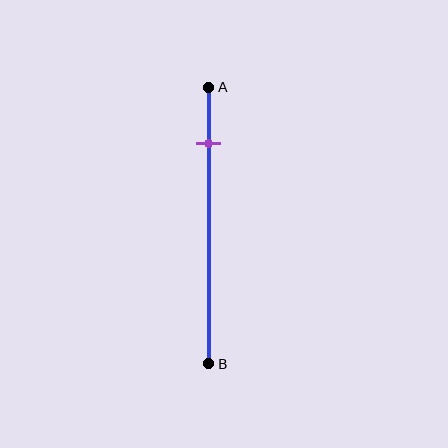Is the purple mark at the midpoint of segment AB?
No, the mark is at about 20% from A, not at the 50% midpoint.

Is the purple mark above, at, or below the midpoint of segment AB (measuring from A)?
The purple mark is above the midpoint of segment AB.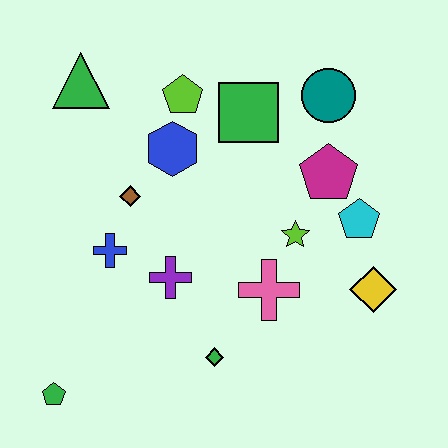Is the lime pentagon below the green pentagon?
No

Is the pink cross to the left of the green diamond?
No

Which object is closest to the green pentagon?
The blue cross is closest to the green pentagon.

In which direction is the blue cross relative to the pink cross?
The blue cross is to the left of the pink cross.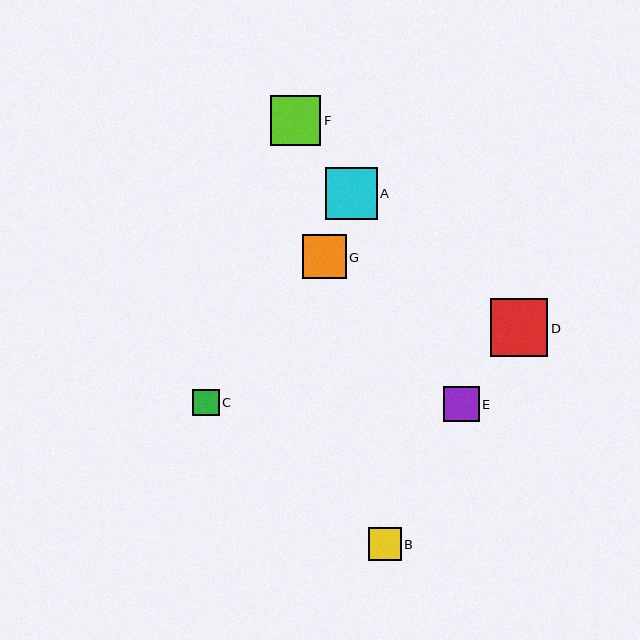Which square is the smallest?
Square C is the smallest with a size of approximately 27 pixels.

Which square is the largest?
Square D is the largest with a size of approximately 58 pixels.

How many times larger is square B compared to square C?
Square B is approximately 1.2 times the size of square C.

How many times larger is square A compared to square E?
Square A is approximately 1.5 times the size of square E.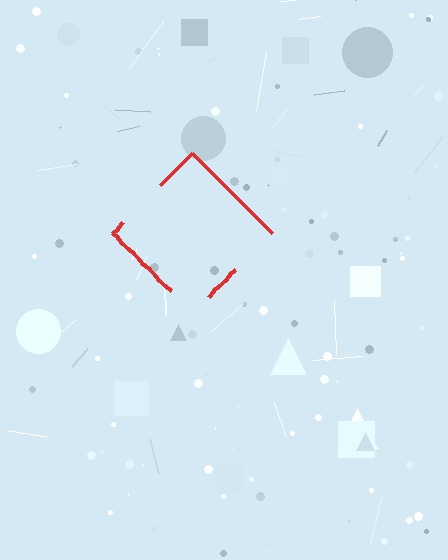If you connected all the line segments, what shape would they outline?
They would outline a diamond.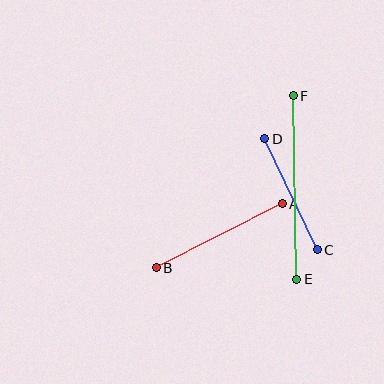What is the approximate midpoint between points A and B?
The midpoint is at approximately (219, 236) pixels.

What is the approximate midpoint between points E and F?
The midpoint is at approximately (295, 187) pixels.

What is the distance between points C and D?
The distance is approximately 123 pixels.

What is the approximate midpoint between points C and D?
The midpoint is at approximately (291, 194) pixels.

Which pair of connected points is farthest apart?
Points E and F are farthest apart.